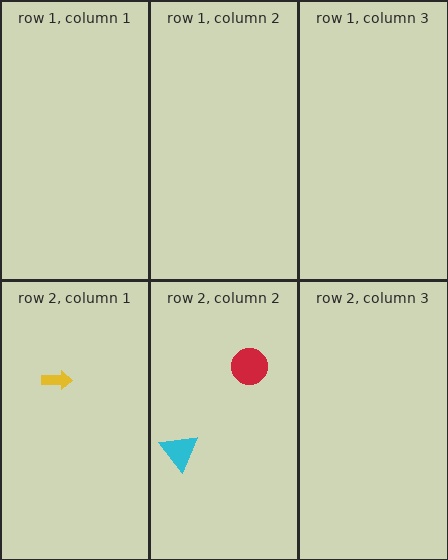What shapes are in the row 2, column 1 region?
The yellow arrow.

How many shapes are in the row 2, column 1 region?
1.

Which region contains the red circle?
The row 2, column 2 region.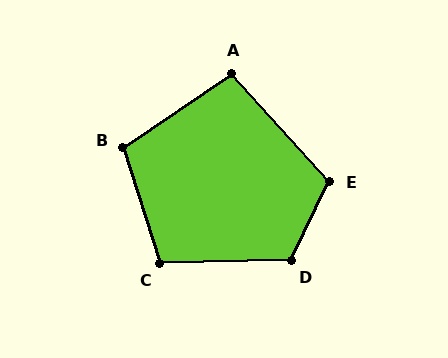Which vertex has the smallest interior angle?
A, at approximately 98 degrees.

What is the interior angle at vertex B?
Approximately 107 degrees (obtuse).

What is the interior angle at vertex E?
Approximately 112 degrees (obtuse).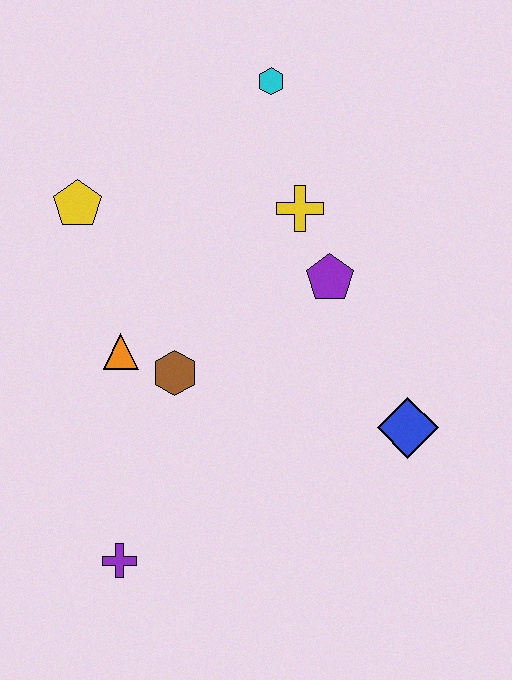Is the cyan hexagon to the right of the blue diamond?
No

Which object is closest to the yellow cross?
The purple pentagon is closest to the yellow cross.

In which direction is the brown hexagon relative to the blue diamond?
The brown hexagon is to the left of the blue diamond.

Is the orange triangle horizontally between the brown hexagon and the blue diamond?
No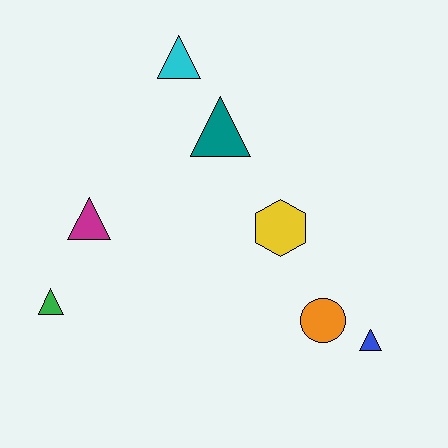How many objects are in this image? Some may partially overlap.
There are 7 objects.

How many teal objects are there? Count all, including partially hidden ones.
There is 1 teal object.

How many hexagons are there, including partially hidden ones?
There is 1 hexagon.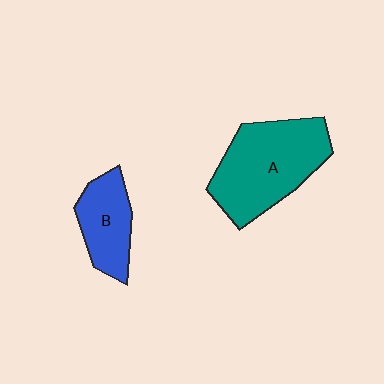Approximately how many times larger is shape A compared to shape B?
Approximately 1.9 times.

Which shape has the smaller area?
Shape B (blue).